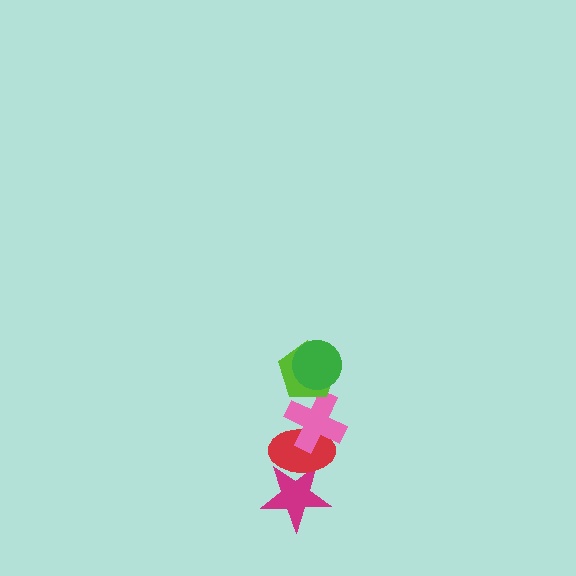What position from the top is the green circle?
The green circle is 1st from the top.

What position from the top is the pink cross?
The pink cross is 3rd from the top.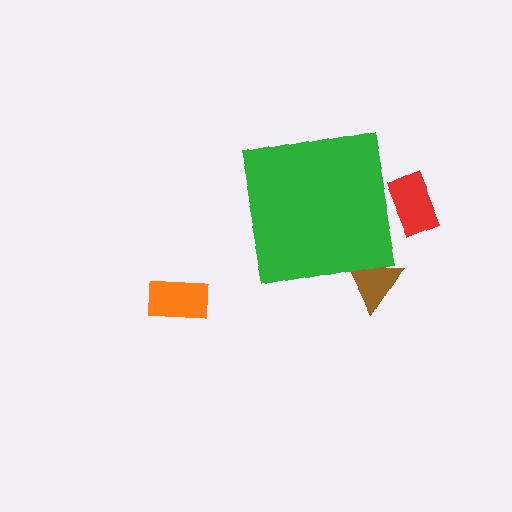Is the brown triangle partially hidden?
Yes, the brown triangle is partially hidden behind the green square.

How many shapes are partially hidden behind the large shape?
2 shapes are partially hidden.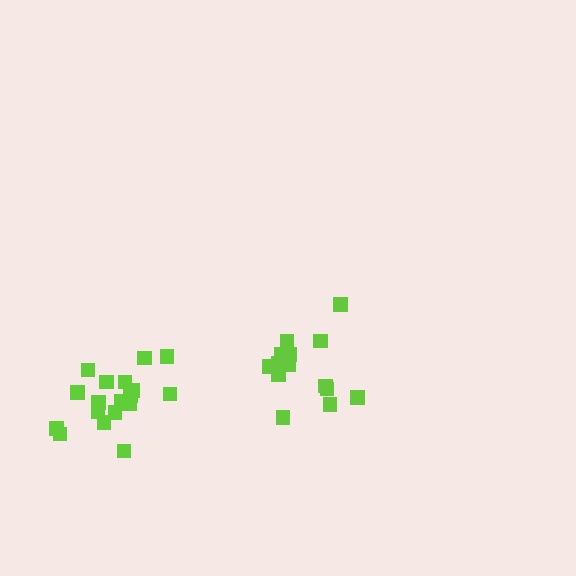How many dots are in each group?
Group 1: 18 dots, Group 2: 14 dots (32 total).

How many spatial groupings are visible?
There are 2 spatial groupings.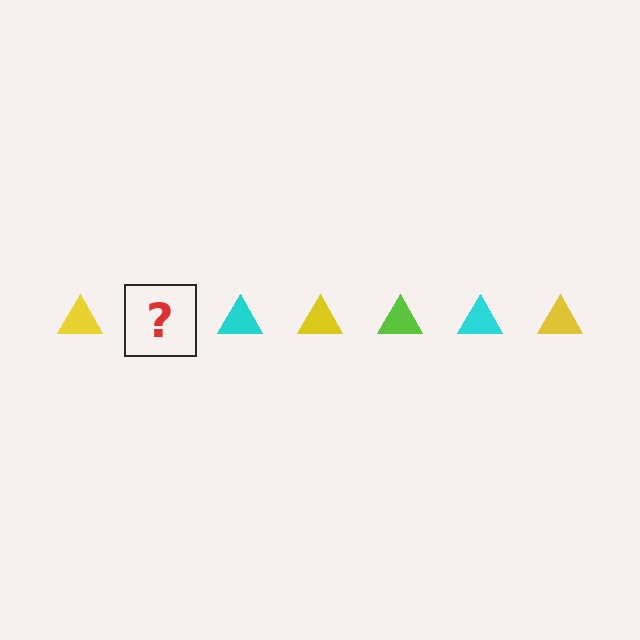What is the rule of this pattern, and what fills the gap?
The rule is that the pattern cycles through yellow, lime, cyan triangles. The gap should be filled with a lime triangle.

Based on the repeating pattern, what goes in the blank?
The blank should be a lime triangle.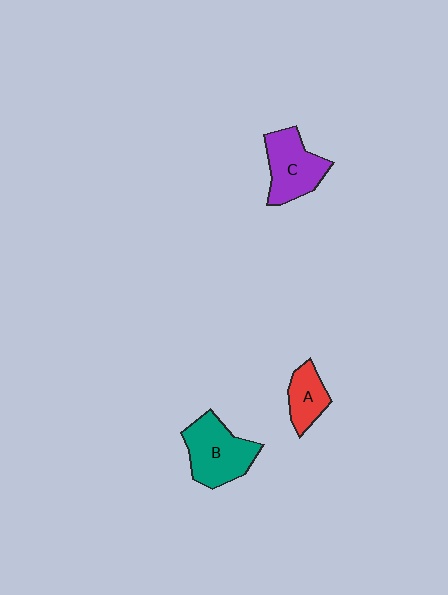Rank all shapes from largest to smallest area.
From largest to smallest: B (teal), C (purple), A (red).